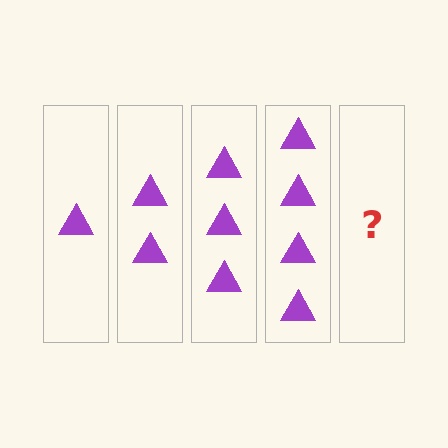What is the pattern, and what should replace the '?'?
The pattern is that each step adds one more triangle. The '?' should be 5 triangles.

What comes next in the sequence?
The next element should be 5 triangles.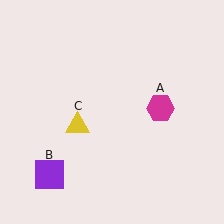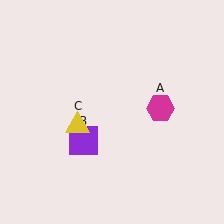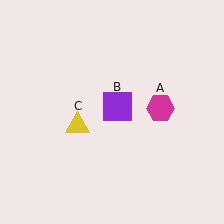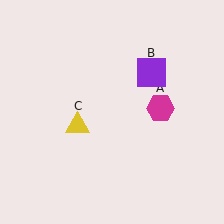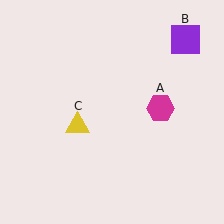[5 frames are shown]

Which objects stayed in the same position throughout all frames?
Magenta hexagon (object A) and yellow triangle (object C) remained stationary.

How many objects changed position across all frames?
1 object changed position: purple square (object B).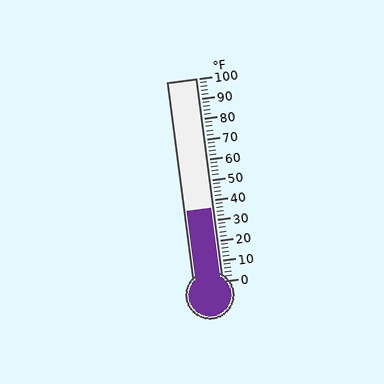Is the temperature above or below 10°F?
The temperature is above 10°F.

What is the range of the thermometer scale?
The thermometer scale ranges from 0°F to 100°F.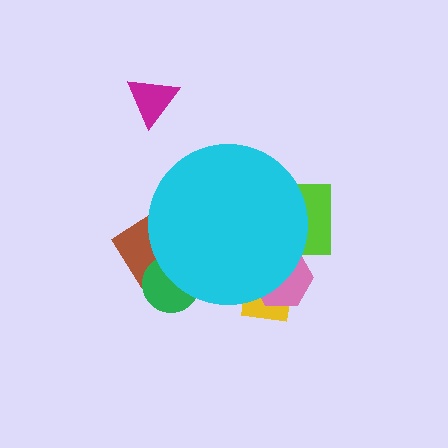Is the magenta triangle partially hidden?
No, the magenta triangle is fully visible.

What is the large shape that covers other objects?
A cyan circle.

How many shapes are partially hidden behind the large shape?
5 shapes are partially hidden.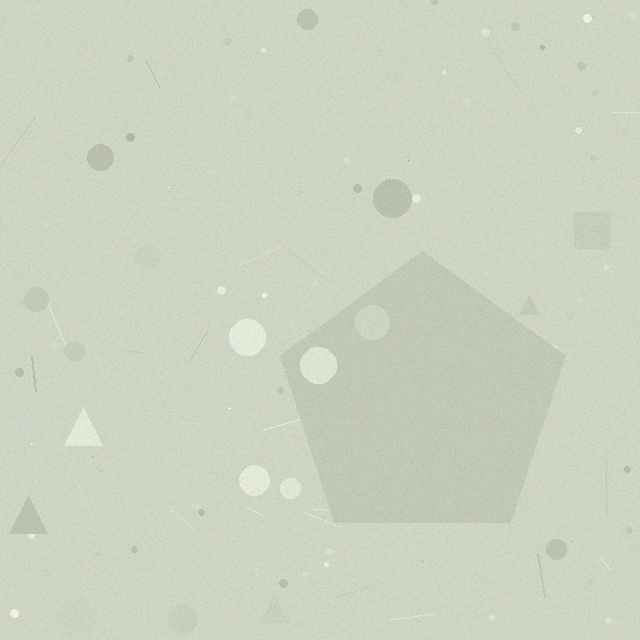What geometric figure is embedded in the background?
A pentagon is embedded in the background.